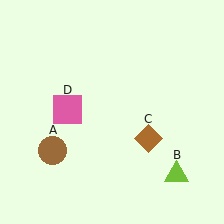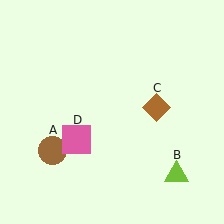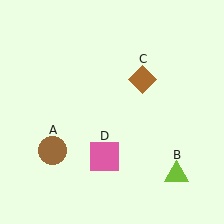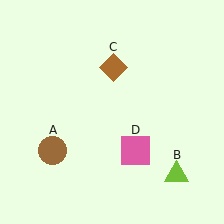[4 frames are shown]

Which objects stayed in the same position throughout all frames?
Brown circle (object A) and lime triangle (object B) remained stationary.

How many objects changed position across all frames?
2 objects changed position: brown diamond (object C), pink square (object D).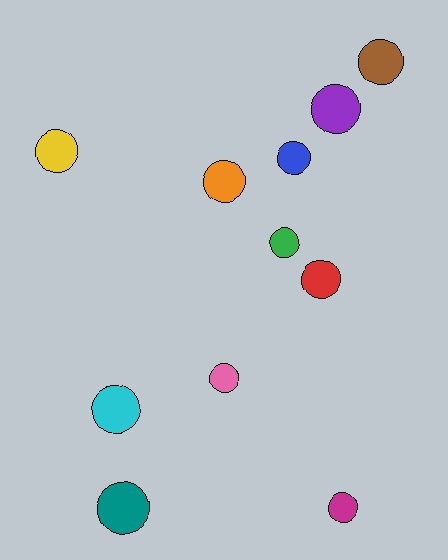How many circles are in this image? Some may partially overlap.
There are 11 circles.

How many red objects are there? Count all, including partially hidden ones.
There is 1 red object.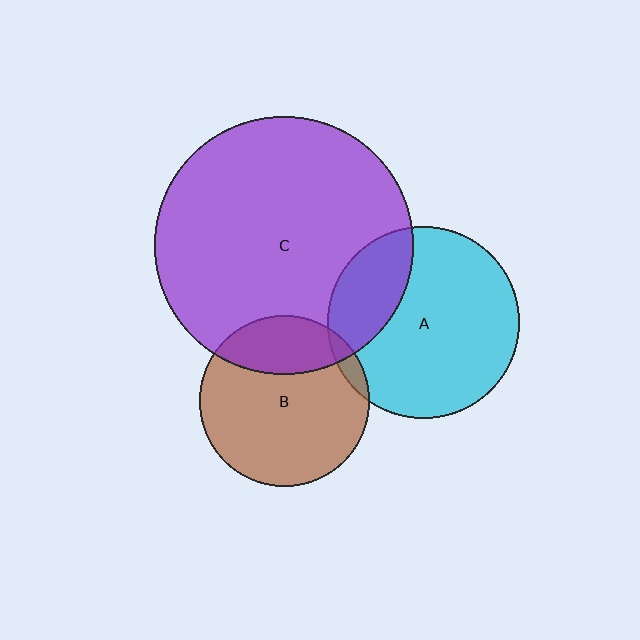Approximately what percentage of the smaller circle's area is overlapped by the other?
Approximately 25%.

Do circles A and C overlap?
Yes.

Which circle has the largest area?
Circle C (purple).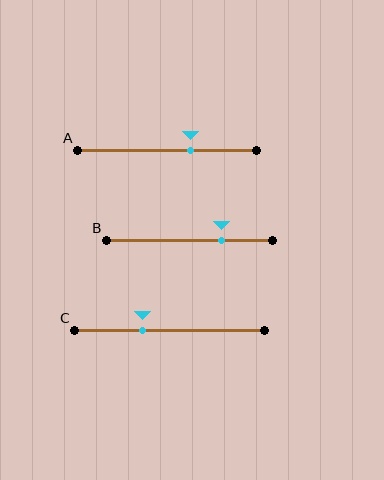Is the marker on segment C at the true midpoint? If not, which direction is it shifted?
No, the marker on segment C is shifted to the left by about 14% of the segment length.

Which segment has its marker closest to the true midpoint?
Segment A has its marker closest to the true midpoint.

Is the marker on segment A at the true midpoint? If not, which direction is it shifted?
No, the marker on segment A is shifted to the right by about 13% of the segment length.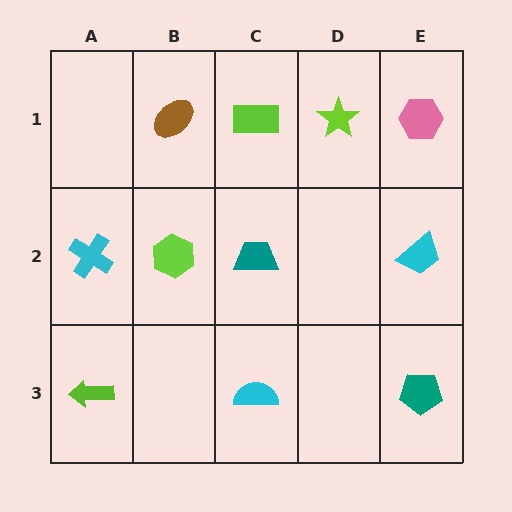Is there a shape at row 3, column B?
No, that cell is empty.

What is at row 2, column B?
A lime hexagon.